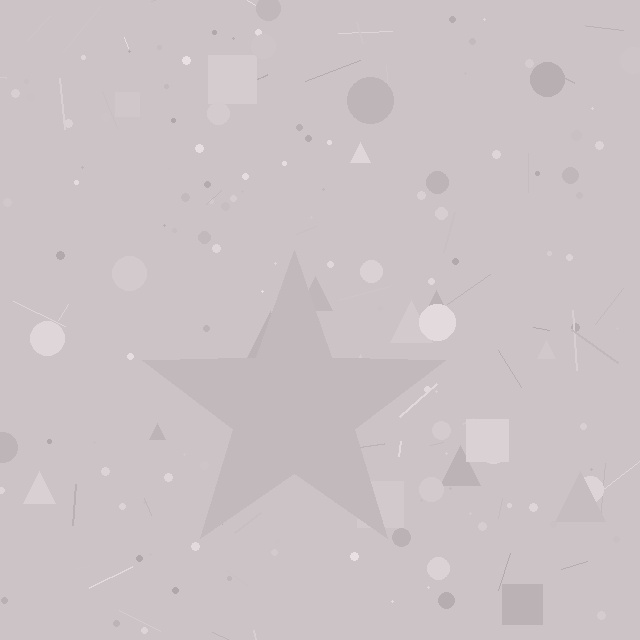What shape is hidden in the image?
A star is hidden in the image.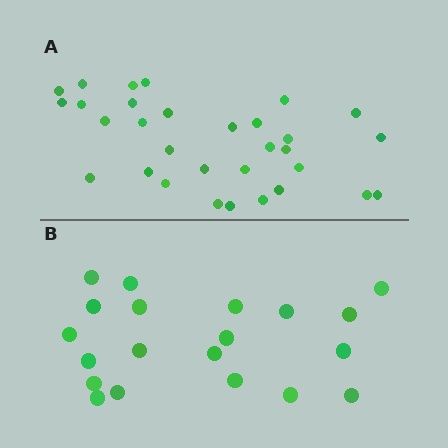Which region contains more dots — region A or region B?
Region A (the top region) has more dots.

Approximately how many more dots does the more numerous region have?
Region A has roughly 12 or so more dots than region B.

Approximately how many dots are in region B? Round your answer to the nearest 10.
About 20 dots.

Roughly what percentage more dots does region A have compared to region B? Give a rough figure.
About 55% more.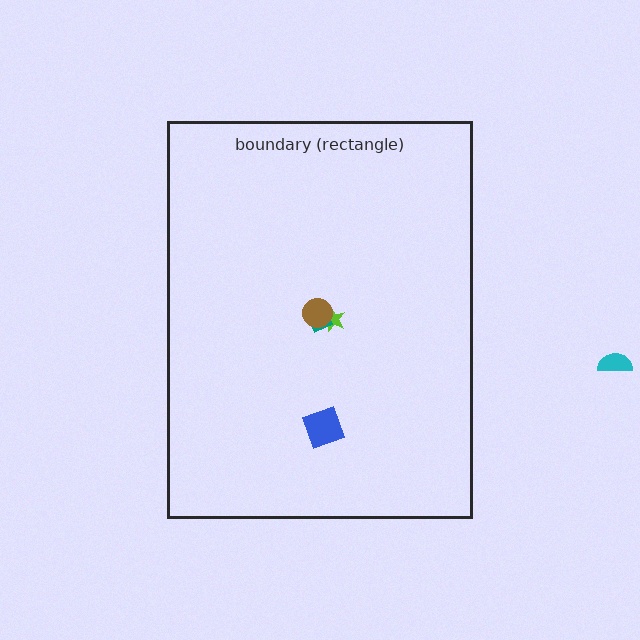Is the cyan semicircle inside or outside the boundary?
Outside.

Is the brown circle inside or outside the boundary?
Inside.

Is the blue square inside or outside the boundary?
Inside.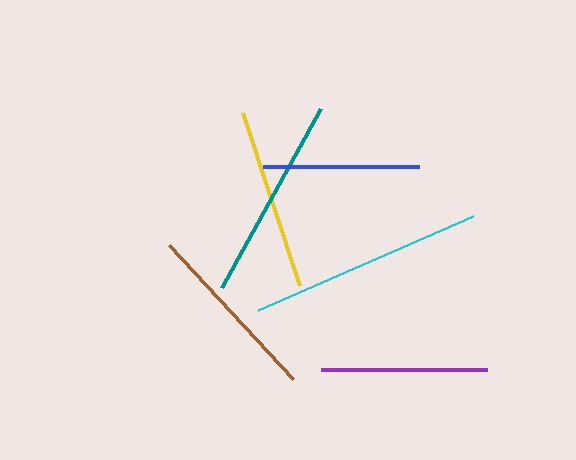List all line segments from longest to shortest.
From longest to shortest: cyan, teal, brown, yellow, purple, blue.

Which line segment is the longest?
The cyan line is the longest at approximately 234 pixels.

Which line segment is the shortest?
The blue line is the shortest at approximately 156 pixels.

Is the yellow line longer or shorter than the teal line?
The teal line is longer than the yellow line.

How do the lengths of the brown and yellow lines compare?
The brown and yellow lines are approximately the same length.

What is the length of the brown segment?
The brown segment is approximately 182 pixels long.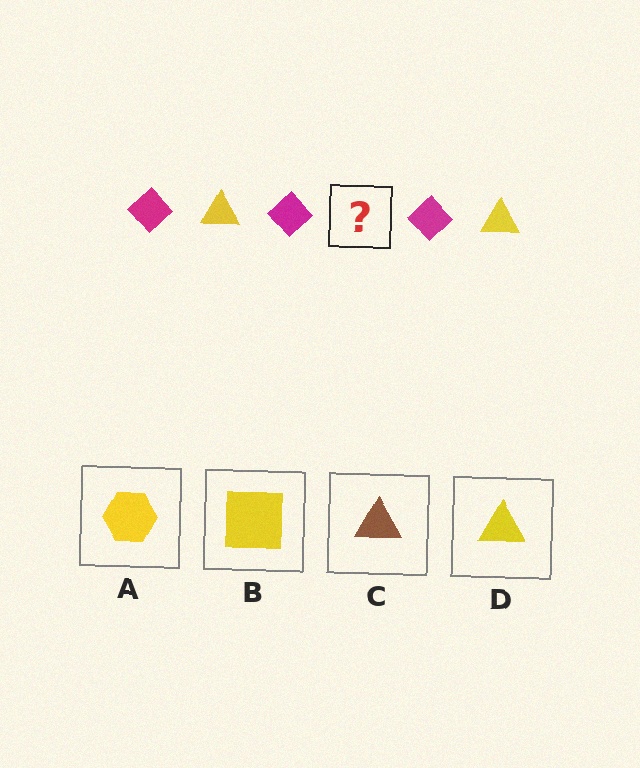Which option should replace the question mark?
Option D.